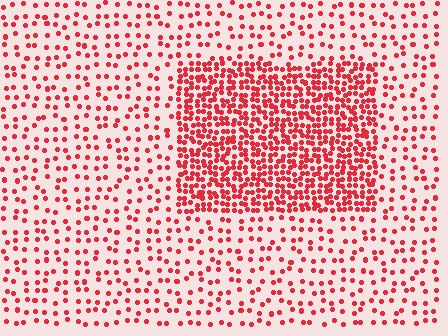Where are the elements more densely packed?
The elements are more densely packed inside the rectangle boundary.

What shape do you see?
I see a rectangle.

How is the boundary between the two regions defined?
The boundary is defined by a change in element density (approximately 2.8x ratio). All elements are the same color, size, and shape.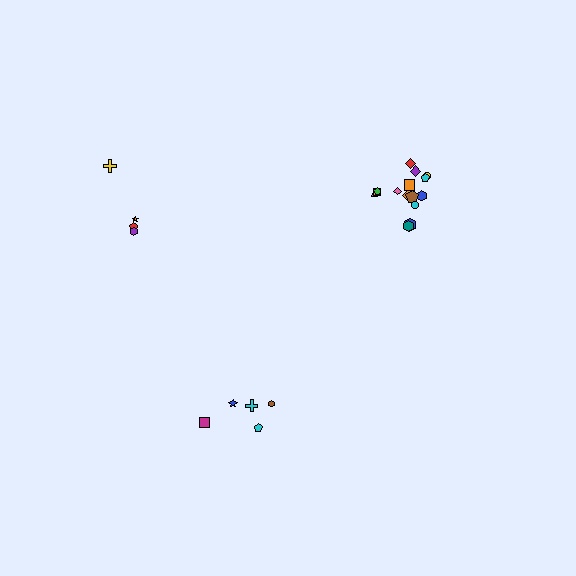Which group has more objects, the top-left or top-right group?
The top-right group.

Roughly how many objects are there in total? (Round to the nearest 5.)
Roughly 25 objects in total.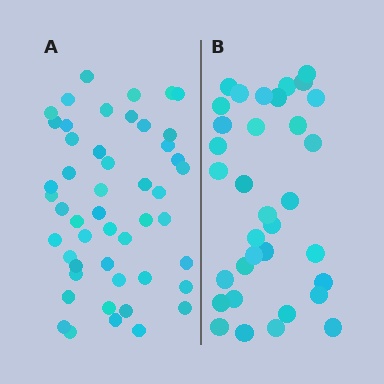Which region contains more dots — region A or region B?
Region A (the left region) has more dots.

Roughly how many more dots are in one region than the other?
Region A has approximately 15 more dots than region B.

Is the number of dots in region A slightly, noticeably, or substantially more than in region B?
Region A has noticeably more, but not dramatically so. The ratio is roughly 1.4 to 1.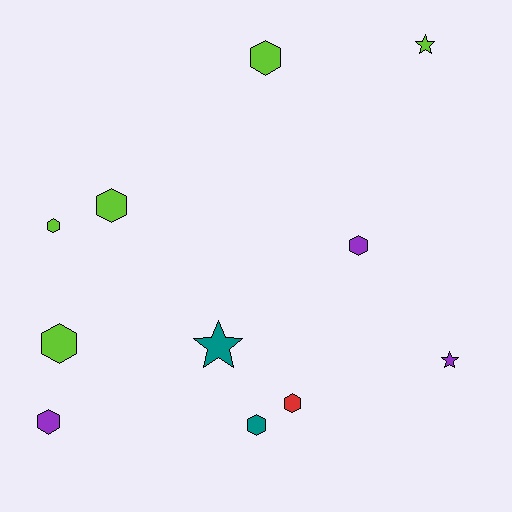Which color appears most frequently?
Lime, with 5 objects.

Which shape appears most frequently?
Hexagon, with 8 objects.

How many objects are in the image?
There are 11 objects.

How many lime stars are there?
There is 1 lime star.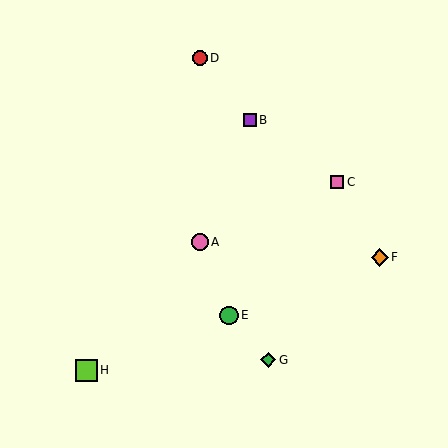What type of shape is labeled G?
Shape G is a green diamond.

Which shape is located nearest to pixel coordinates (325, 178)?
The pink square (labeled C) at (337, 182) is nearest to that location.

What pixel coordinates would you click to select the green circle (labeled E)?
Click at (229, 315) to select the green circle E.